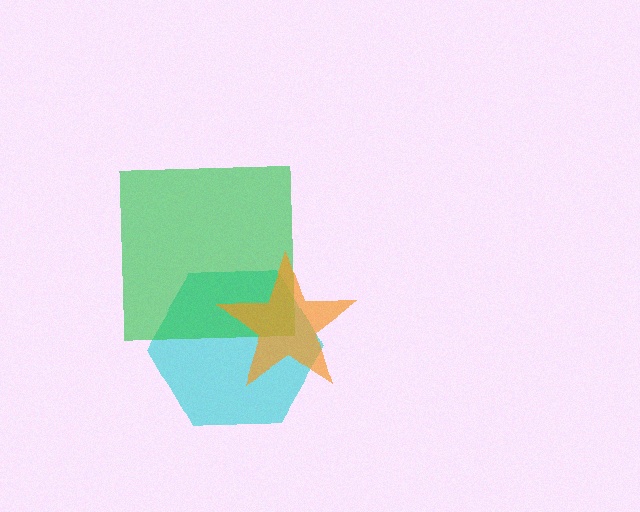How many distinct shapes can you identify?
There are 3 distinct shapes: a cyan hexagon, a green square, an orange star.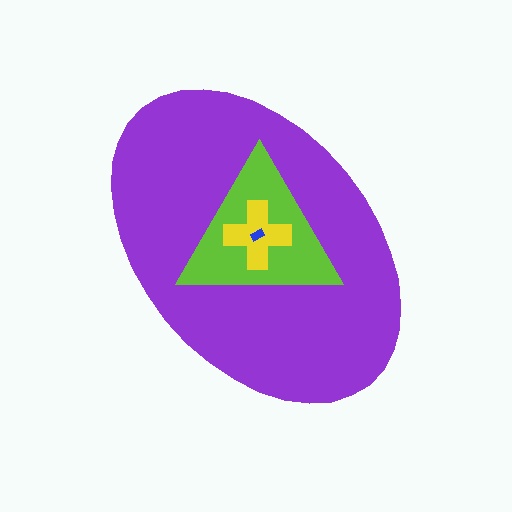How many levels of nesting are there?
4.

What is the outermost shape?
The purple ellipse.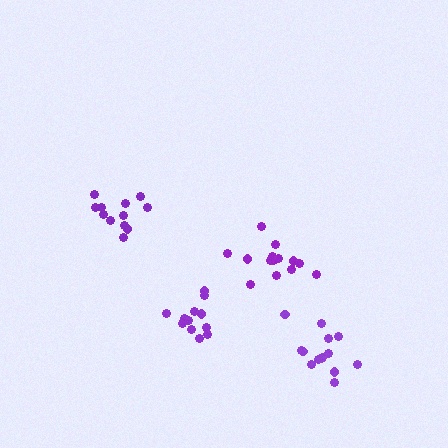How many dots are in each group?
Group 1: 14 dots, Group 2: 14 dots, Group 3: 12 dots, Group 4: 12 dots (52 total).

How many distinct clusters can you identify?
There are 4 distinct clusters.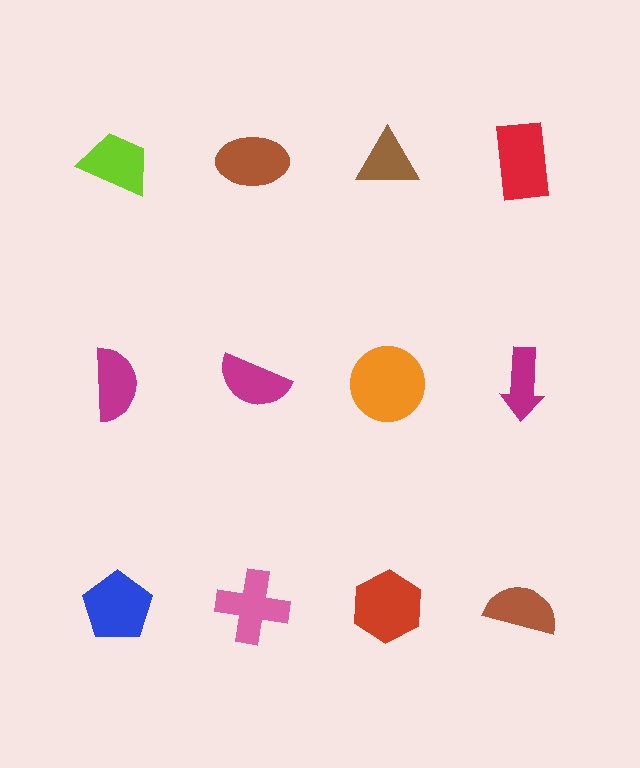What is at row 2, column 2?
A magenta semicircle.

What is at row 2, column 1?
A magenta semicircle.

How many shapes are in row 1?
4 shapes.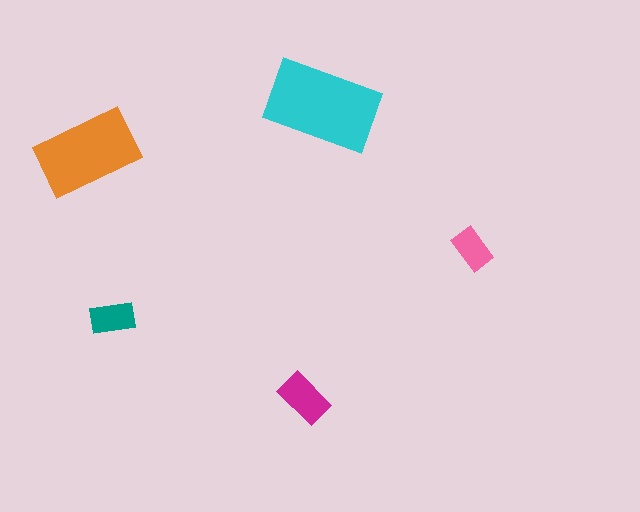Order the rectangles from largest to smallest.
the cyan one, the orange one, the magenta one, the teal one, the pink one.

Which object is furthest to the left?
The orange rectangle is leftmost.